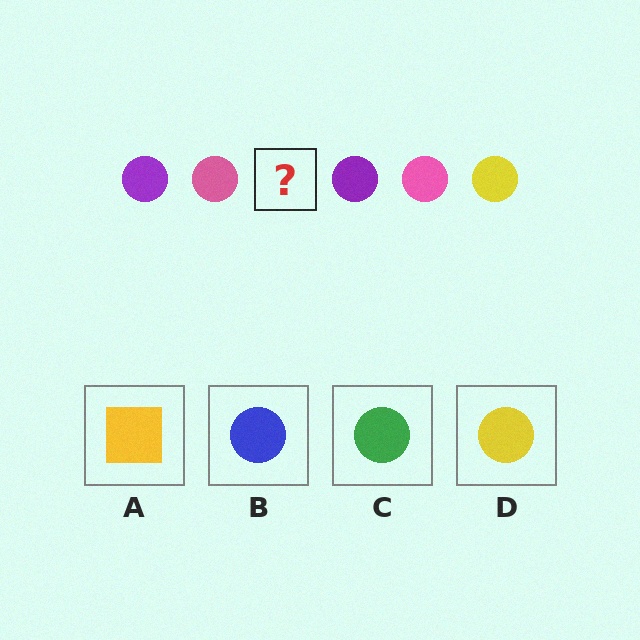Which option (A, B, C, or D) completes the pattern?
D.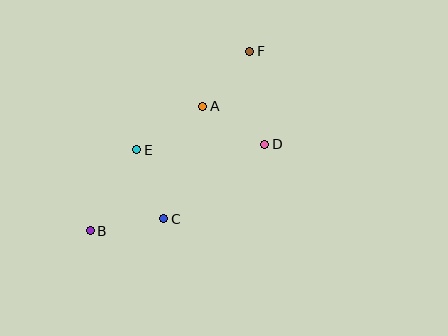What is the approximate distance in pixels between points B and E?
The distance between B and E is approximately 94 pixels.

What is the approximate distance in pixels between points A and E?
The distance between A and E is approximately 79 pixels.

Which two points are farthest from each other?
Points B and F are farthest from each other.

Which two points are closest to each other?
Points A and F are closest to each other.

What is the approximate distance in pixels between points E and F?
The distance between E and F is approximately 150 pixels.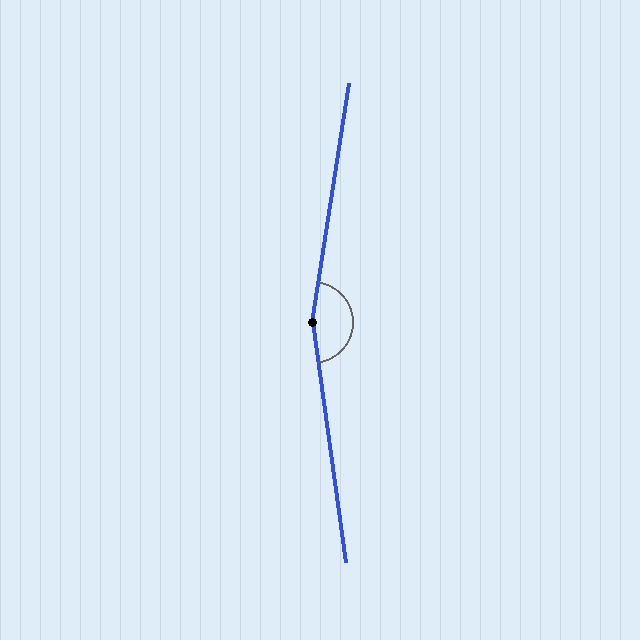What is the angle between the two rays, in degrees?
Approximately 163 degrees.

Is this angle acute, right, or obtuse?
It is obtuse.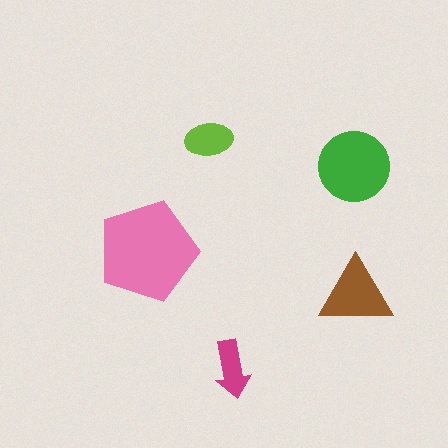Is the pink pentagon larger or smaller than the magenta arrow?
Larger.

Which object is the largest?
The pink pentagon.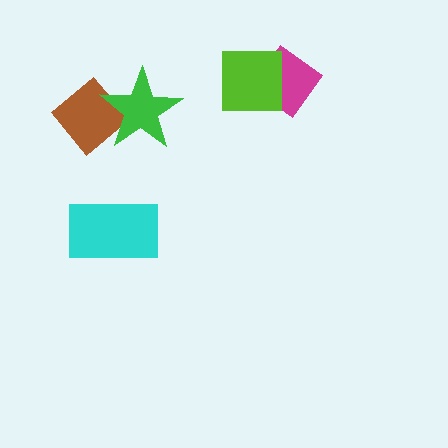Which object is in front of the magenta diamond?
The lime square is in front of the magenta diamond.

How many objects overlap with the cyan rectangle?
0 objects overlap with the cyan rectangle.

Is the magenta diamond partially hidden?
Yes, it is partially covered by another shape.